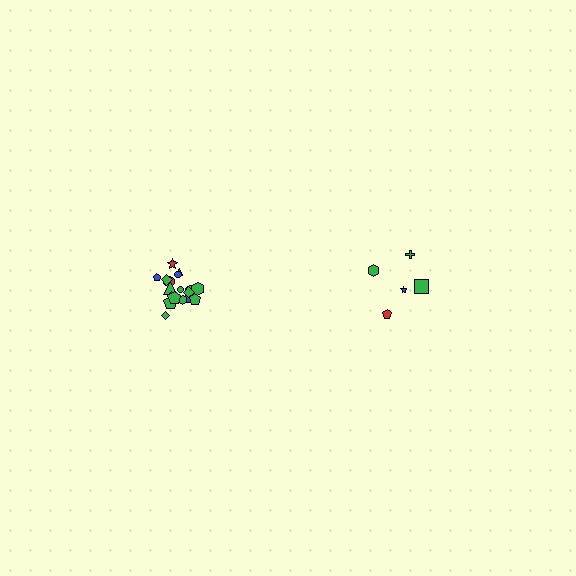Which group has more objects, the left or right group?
The left group.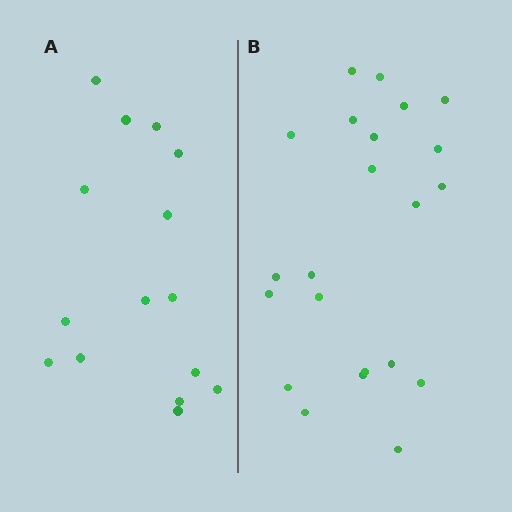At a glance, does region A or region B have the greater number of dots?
Region B (the right region) has more dots.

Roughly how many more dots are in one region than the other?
Region B has roughly 8 or so more dots than region A.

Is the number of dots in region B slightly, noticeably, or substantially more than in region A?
Region B has substantially more. The ratio is roughly 1.5 to 1.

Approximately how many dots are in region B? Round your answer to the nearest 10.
About 20 dots. (The exact count is 22, which rounds to 20.)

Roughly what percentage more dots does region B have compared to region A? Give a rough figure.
About 45% more.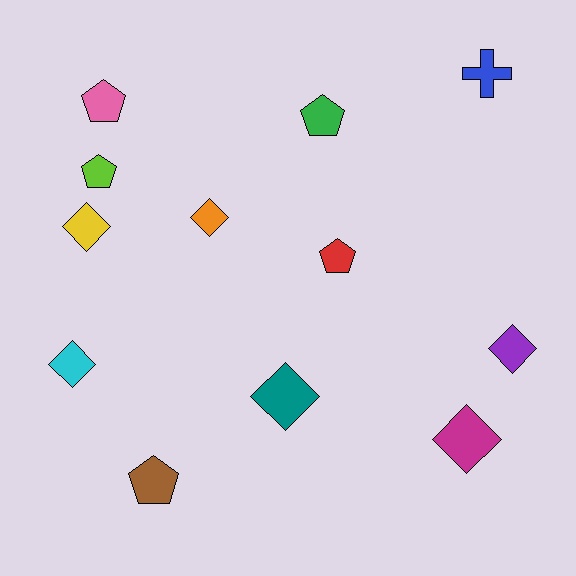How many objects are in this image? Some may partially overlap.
There are 12 objects.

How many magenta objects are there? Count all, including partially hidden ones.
There is 1 magenta object.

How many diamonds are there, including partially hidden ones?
There are 6 diamonds.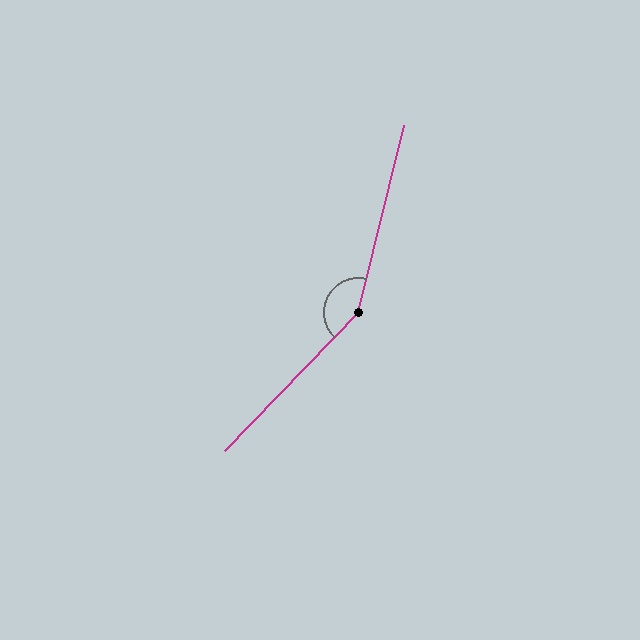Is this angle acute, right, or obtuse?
It is obtuse.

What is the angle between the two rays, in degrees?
Approximately 150 degrees.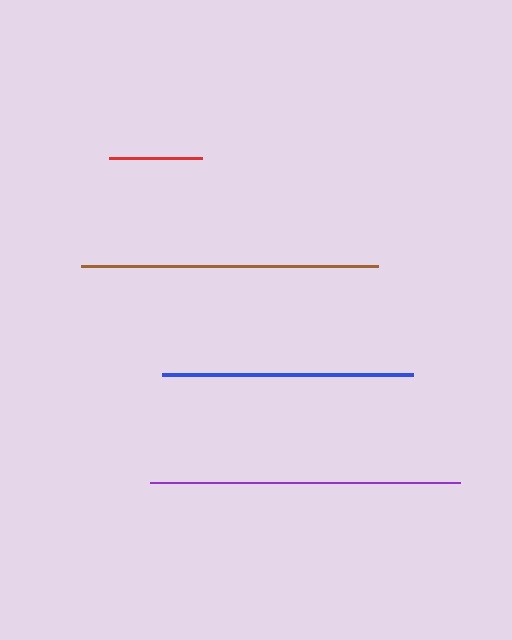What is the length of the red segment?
The red segment is approximately 93 pixels long.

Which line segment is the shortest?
The red line is the shortest at approximately 93 pixels.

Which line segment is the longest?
The purple line is the longest at approximately 309 pixels.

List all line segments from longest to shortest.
From longest to shortest: purple, brown, blue, red.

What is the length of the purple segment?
The purple segment is approximately 309 pixels long.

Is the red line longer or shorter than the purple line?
The purple line is longer than the red line.